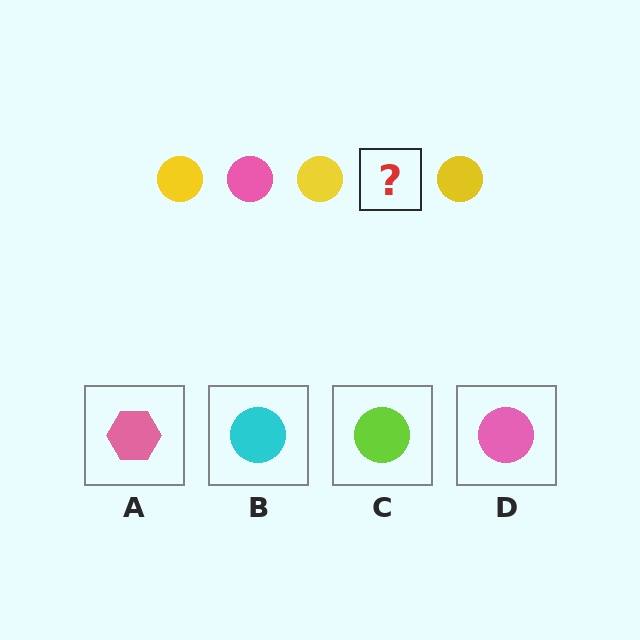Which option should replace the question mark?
Option D.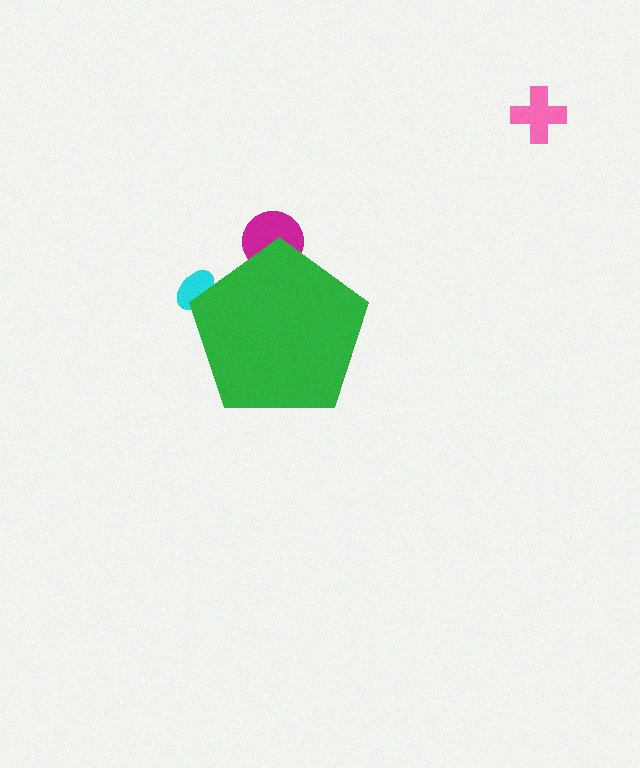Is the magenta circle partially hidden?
Yes, the magenta circle is partially hidden behind the green pentagon.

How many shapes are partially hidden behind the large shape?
2 shapes are partially hidden.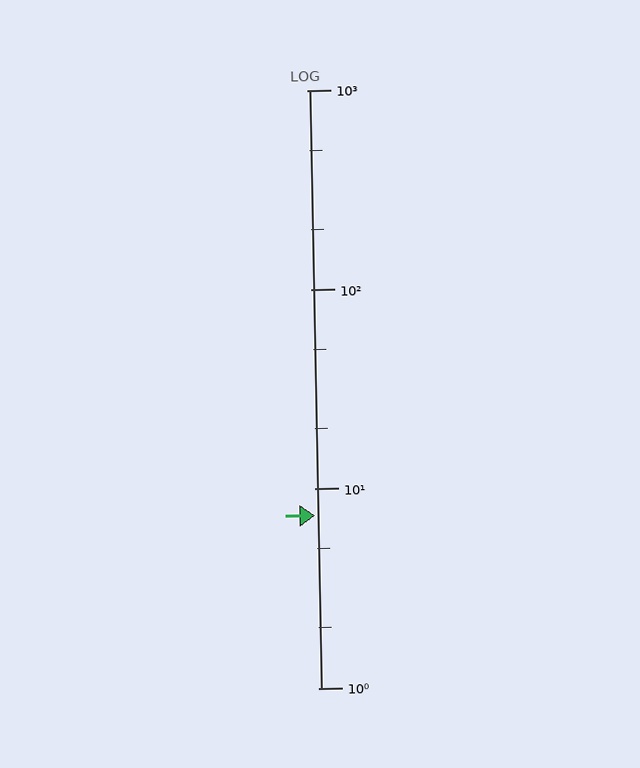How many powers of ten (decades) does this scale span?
The scale spans 3 decades, from 1 to 1000.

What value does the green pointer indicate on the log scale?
The pointer indicates approximately 7.3.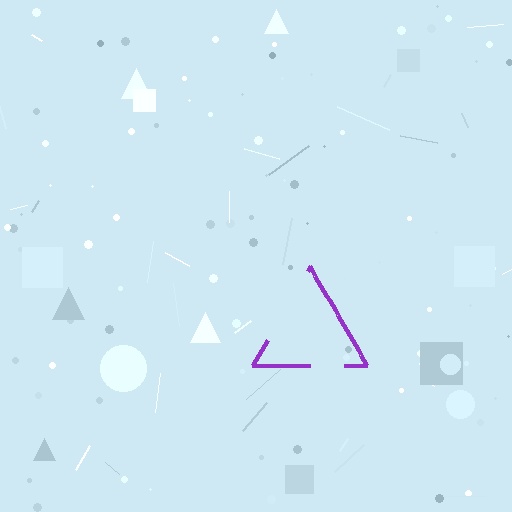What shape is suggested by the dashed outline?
The dashed outline suggests a triangle.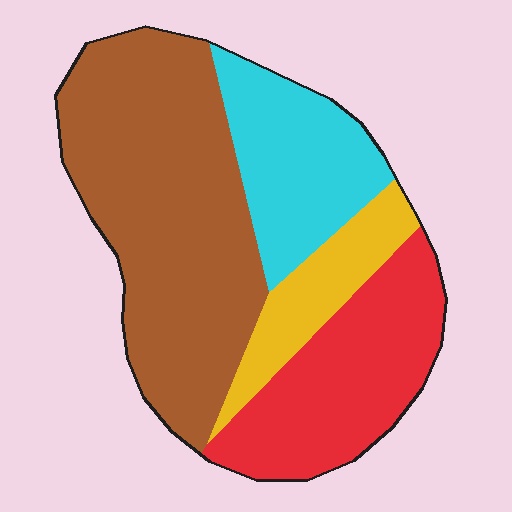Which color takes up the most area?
Brown, at roughly 45%.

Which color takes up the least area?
Yellow, at roughly 10%.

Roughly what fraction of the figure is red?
Red takes up less than a quarter of the figure.